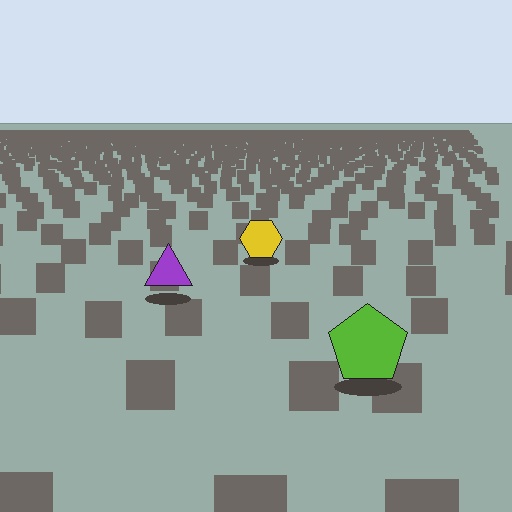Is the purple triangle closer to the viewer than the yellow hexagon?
Yes. The purple triangle is closer — you can tell from the texture gradient: the ground texture is coarser near it.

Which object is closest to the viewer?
The lime pentagon is closest. The texture marks near it are larger and more spread out.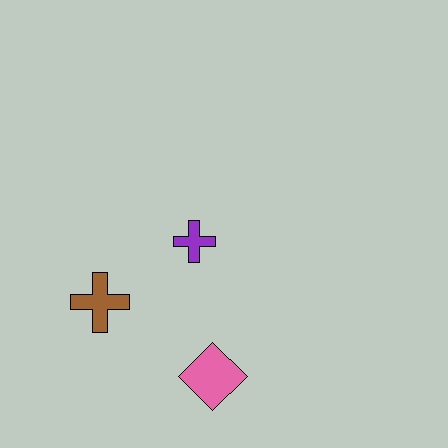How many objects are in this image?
There are 3 objects.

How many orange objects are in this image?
There are no orange objects.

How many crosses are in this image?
There are 2 crosses.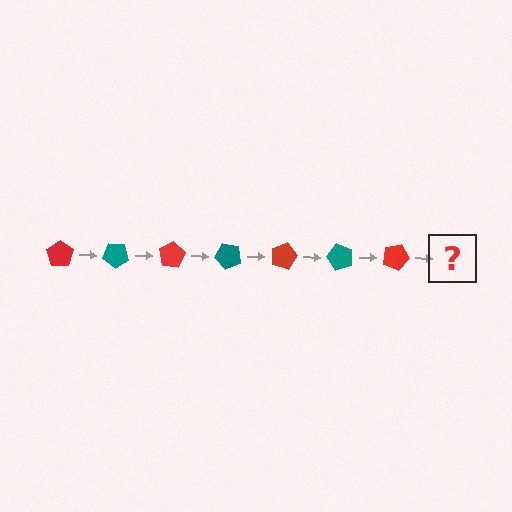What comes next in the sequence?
The next element should be a teal pentagon, rotated 280 degrees from the start.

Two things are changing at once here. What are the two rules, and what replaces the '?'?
The two rules are that it rotates 40 degrees each step and the color cycles through red and teal. The '?' should be a teal pentagon, rotated 280 degrees from the start.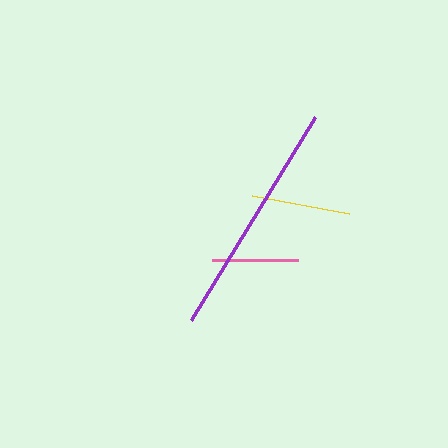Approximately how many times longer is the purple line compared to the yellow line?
The purple line is approximately 2.4 times the length of the yellow line.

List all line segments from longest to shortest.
From longest to shortest: purple, yellow, pink.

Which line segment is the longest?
The purple line is the longest at approximately 238 pixels.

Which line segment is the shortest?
The pink line is the shortest at approximately 86 pixels.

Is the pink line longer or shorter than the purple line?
The purple line is longer than the pink line.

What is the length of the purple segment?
The purple segment is approximately 238 pixels long.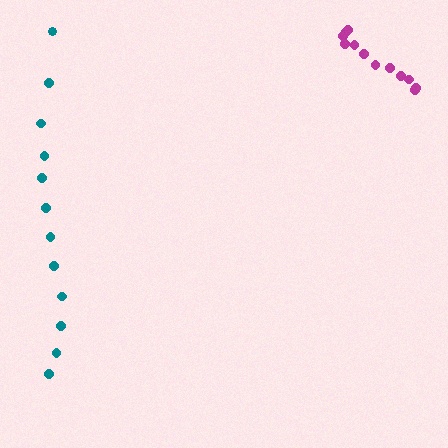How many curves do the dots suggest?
There are 2 distinct paths.